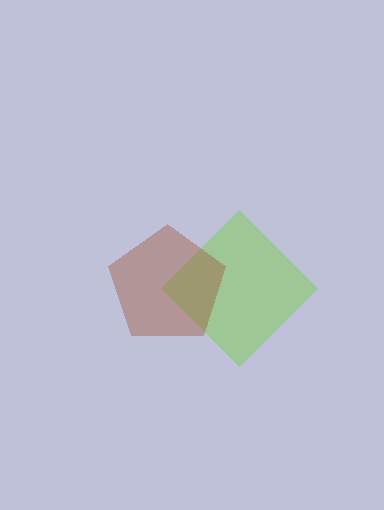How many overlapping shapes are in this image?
There are 2 overlapping shapes in the image.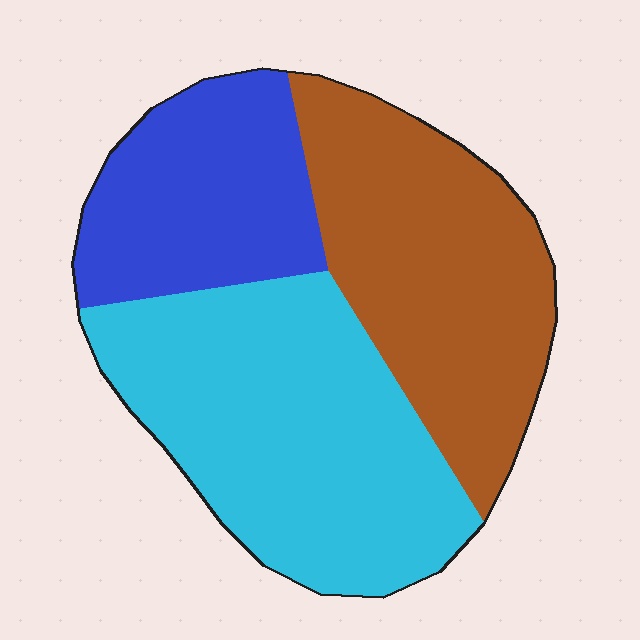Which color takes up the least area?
Blue, at roughly 25%.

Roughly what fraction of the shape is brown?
Brown covers 35% of the shape.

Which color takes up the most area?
Cyan, at roughly 40%.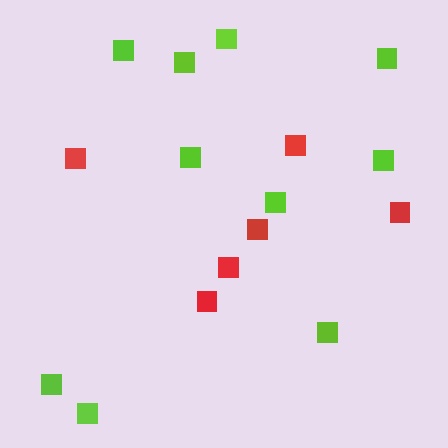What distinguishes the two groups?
There are 2 groups: one group of red squares (6) and one group of lime squares (10).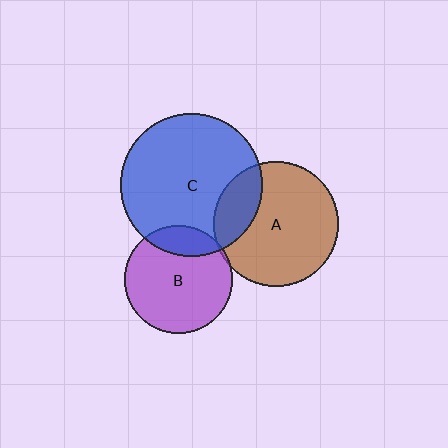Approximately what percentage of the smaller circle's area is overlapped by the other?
Approximately 20%.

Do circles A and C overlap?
Yes.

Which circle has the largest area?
Circle C (blue).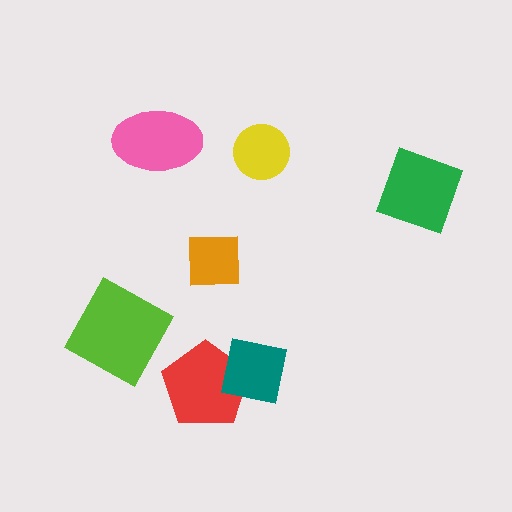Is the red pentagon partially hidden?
Yes, it is partially covered by another shape.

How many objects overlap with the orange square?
0 objects overlap with the orange square.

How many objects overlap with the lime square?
0 objects overlap with the lime square.